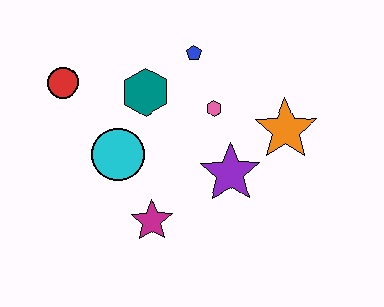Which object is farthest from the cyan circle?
The orange star is farthest from the cyan circle.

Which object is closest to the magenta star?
The cyan circle is closest to the magenta star.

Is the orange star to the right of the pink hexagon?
Yes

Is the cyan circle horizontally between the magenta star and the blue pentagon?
No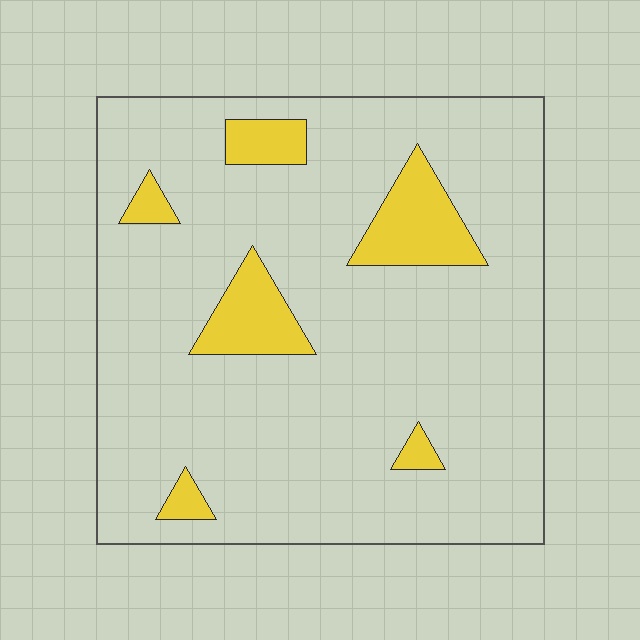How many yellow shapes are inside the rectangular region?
6.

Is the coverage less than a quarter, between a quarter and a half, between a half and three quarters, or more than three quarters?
Less than a quarter.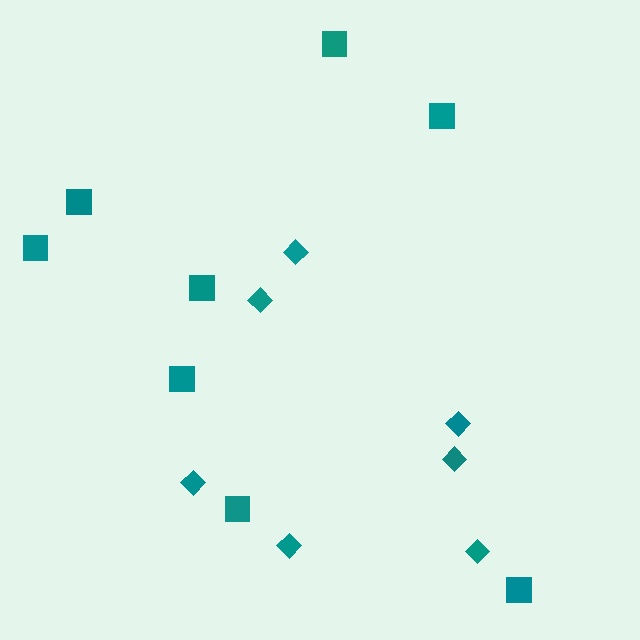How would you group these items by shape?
There are 2 groups: one group of diamonds (7) and one group of squares (8).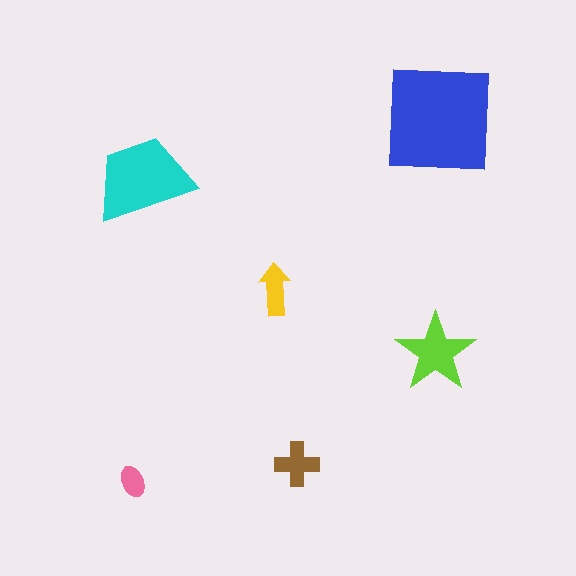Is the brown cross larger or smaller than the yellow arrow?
Larger.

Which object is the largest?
The blue square.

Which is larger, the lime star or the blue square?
The blue square.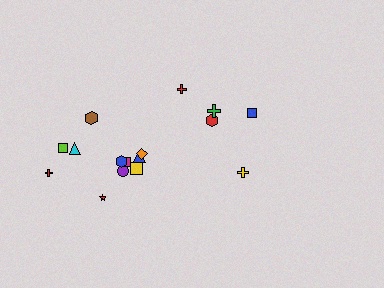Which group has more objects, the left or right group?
The left group.